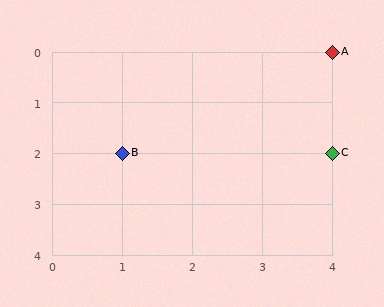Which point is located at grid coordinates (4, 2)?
Point C is at (4, 2).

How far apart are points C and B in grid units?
Points C and B are 3 columns apart.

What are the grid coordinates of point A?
Point A is at grid coordinates (4, 0).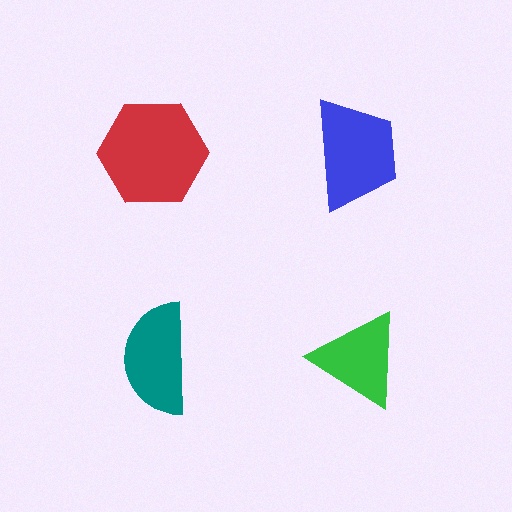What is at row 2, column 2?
A green triangle.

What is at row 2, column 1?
A teal semicircle.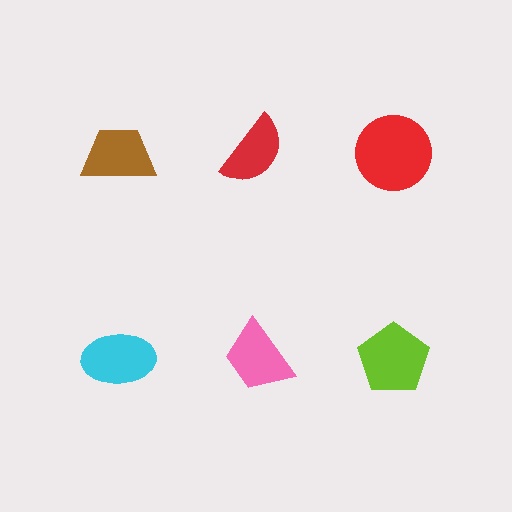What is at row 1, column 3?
A red circle.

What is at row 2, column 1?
A cyan ellipse.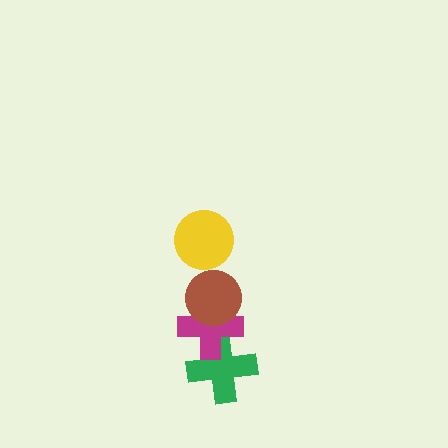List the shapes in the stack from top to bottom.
From top to bottom: the yellow circle, the brown circle, the magenta cross, the green cross.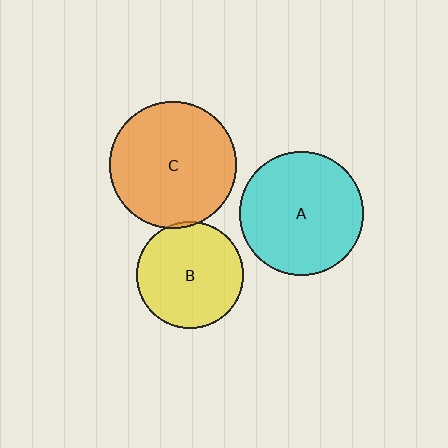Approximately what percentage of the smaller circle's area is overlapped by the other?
Approximately 5%.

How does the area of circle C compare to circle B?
Approximately 1.4 times.